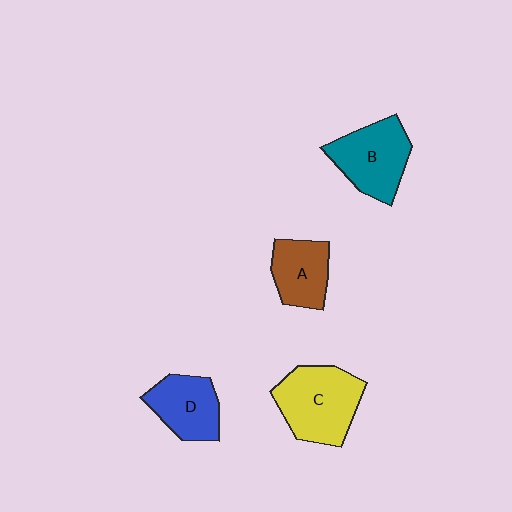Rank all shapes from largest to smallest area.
From largest to smallest: C (yellow), B (teal), D (blue), A (brown).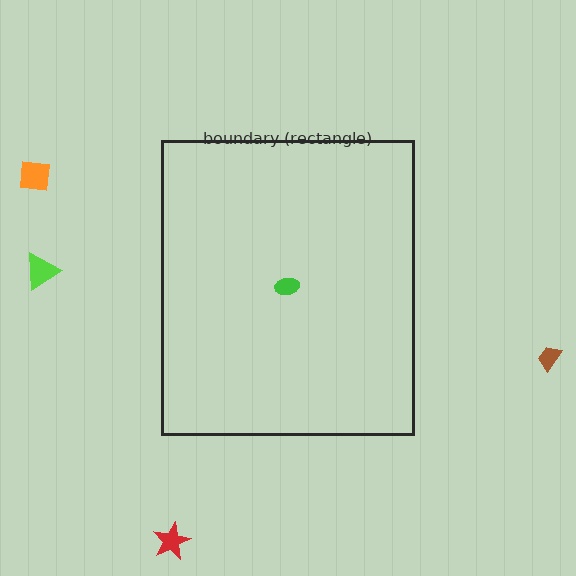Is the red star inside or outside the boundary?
Outside.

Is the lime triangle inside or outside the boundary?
Outside.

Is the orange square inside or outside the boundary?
Outside.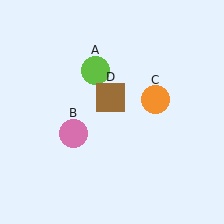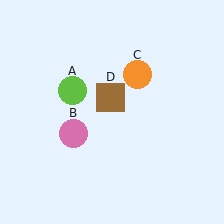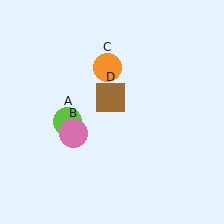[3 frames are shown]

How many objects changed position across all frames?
2 objects changed position: lime circle (object A), orange circle (object C).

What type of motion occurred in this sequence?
The lime circle (object A), orange circle (object C) rotated counterclockwise around the center of the scene.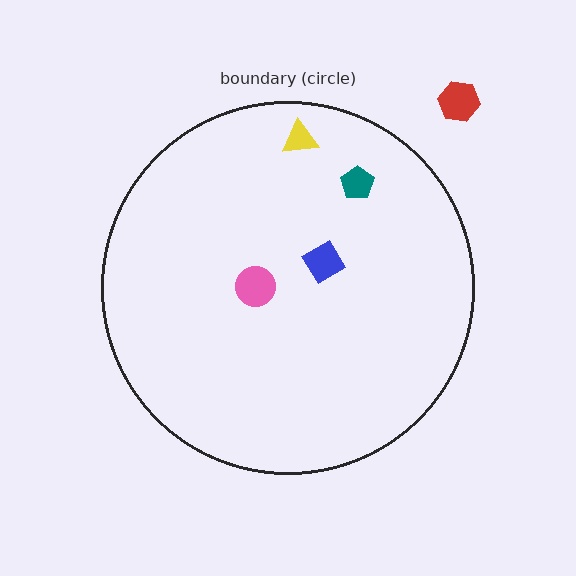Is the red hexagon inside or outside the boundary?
Outside.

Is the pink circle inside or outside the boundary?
Inside.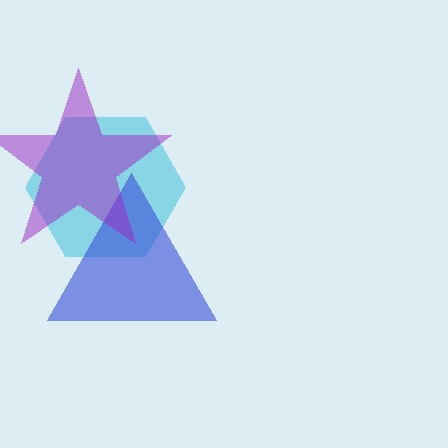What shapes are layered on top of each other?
The layered shapes are: a cyan hexagon, a blue triangle, a purple star.